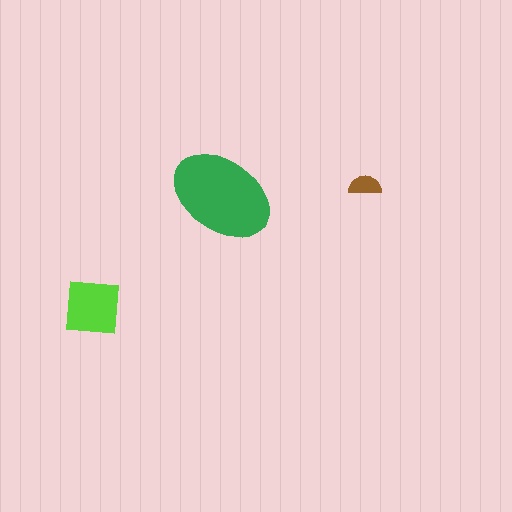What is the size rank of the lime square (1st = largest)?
2nd.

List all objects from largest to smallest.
The green ellipse, the lime square, the brown semicircle.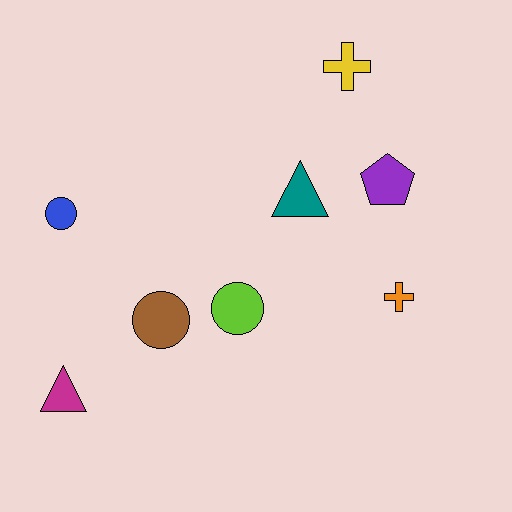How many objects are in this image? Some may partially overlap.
There are 8 objects.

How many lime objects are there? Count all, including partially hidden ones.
There is 1 lime object.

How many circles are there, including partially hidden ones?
There are 3 circles.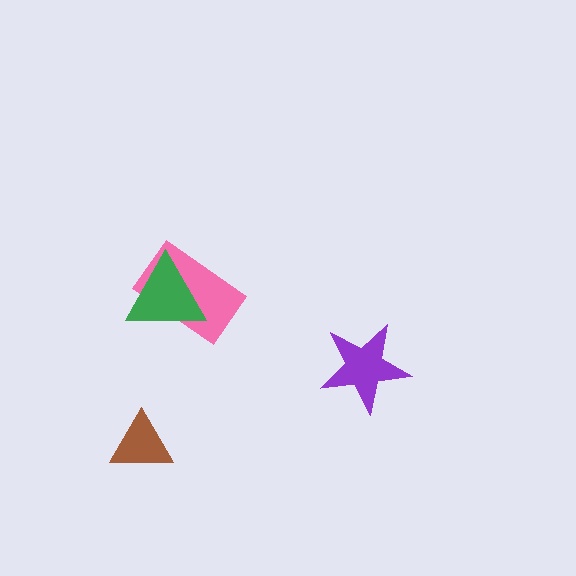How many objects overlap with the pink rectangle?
1 object overlaps with the pink rectangle.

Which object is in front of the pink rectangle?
The green triangle is in front of the pink rectangle.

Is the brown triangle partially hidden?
No, no other shape covers it.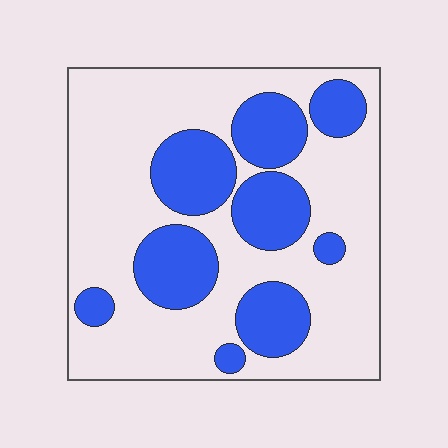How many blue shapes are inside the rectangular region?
9.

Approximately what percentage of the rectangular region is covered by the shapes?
Approximately 30%.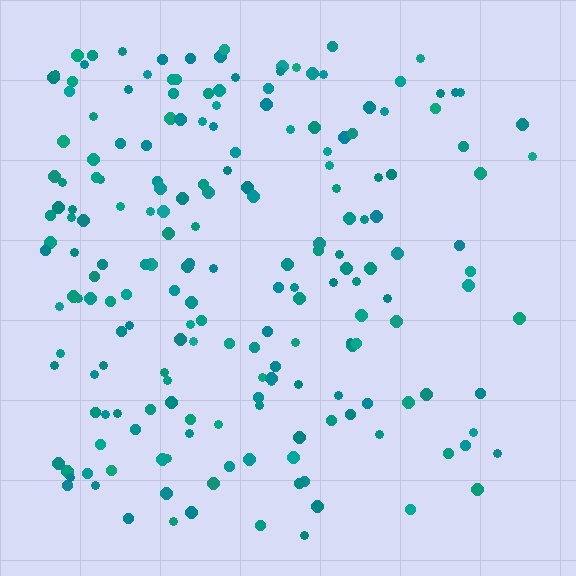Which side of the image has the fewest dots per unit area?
The right.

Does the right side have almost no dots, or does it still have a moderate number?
Still a moderate number, just noticeably fewer than the left.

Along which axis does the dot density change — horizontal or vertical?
Horizontal.